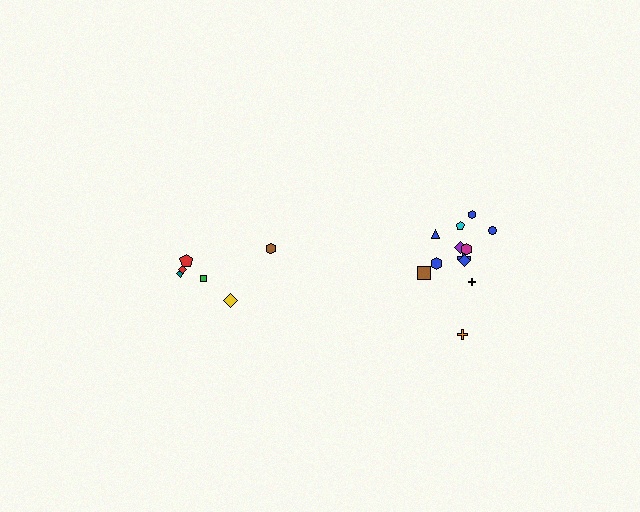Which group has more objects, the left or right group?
The right group.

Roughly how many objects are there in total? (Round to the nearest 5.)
Roughly 20 objects in total.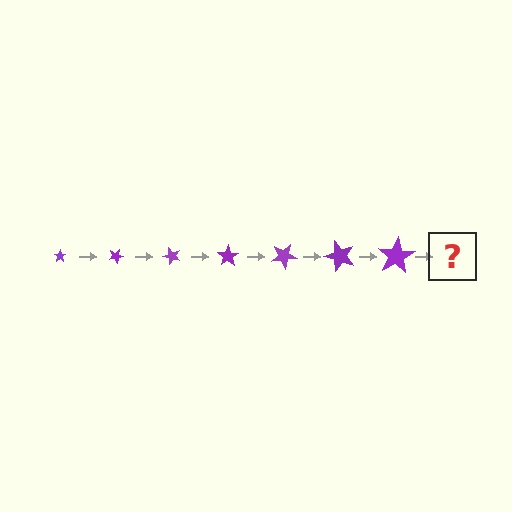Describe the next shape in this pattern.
It should be a star, larger than the previous one and rotated 175 degrees from the start.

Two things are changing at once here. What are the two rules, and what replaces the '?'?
The two rules are that the star grows larger each step and it rotates 25 degrees each step. The '?' should be a star, larger than the previous one and rotated 175 degrees from the start.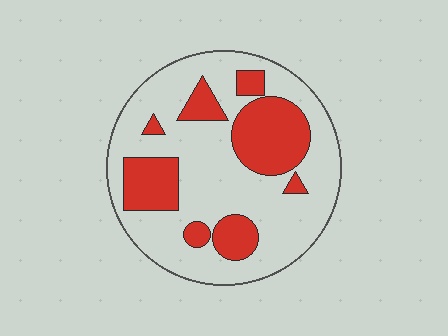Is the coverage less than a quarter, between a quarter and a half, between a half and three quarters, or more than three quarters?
Between a quarter and a half.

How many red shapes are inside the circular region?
8.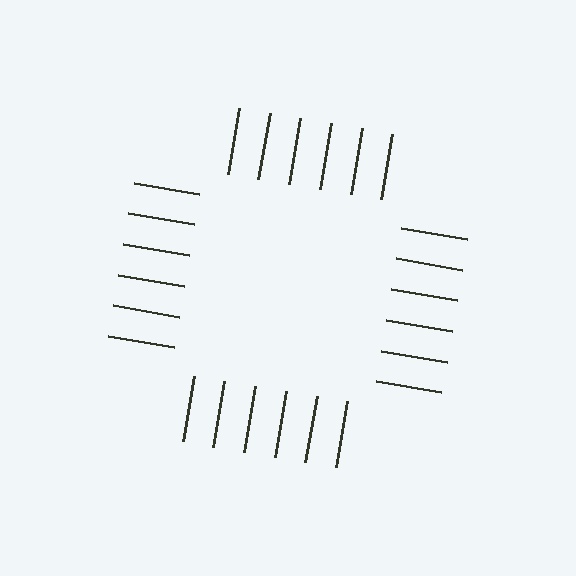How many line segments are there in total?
24 — 6 along each of the 4 edges.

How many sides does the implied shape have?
4 sides — the line-ends trace a square.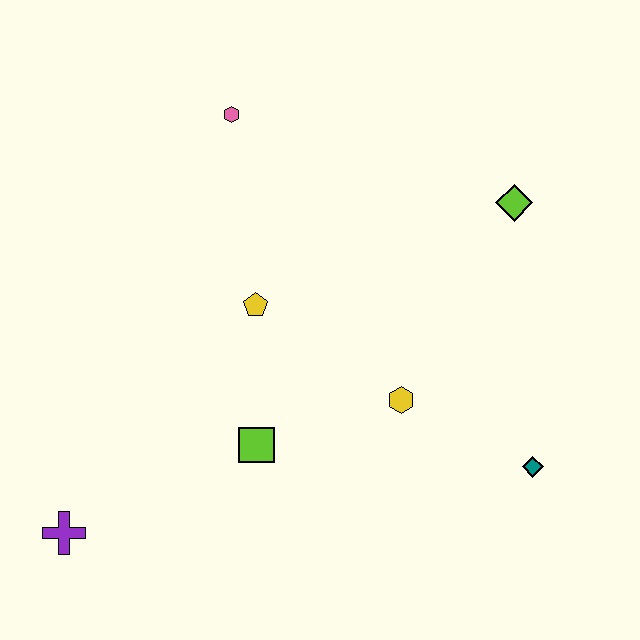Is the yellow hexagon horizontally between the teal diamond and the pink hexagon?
Yes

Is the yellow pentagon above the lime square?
Yes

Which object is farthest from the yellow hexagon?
The purple cross is farthest from the yellow hexagon.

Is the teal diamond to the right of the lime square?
Yes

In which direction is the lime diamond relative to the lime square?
The lime diamond is to the right of the lime square.